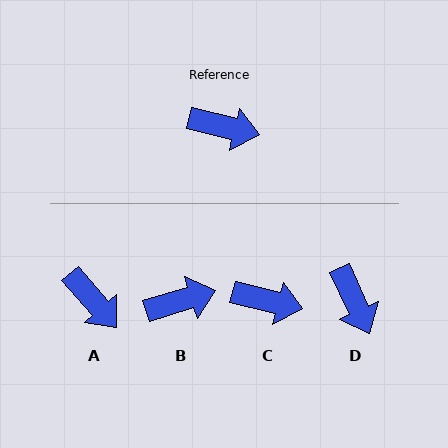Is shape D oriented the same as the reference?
No, it is off by about 52 degrees.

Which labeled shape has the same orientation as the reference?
C.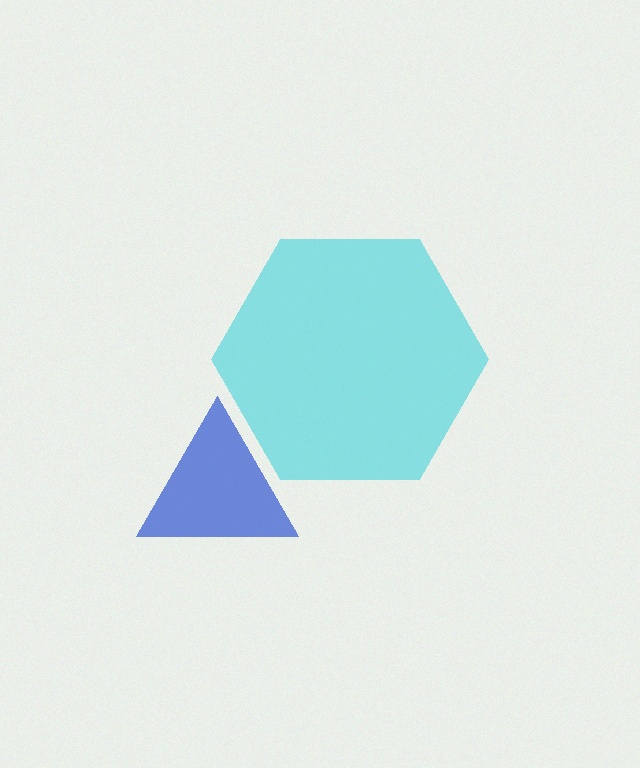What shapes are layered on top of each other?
The layered shapes are: a blue triangle, a cyan hexagon.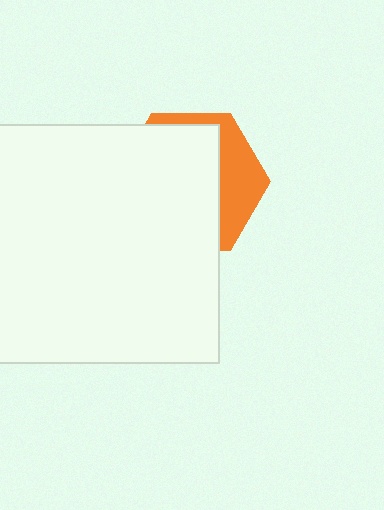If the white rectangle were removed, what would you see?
You would see the complete orange hexagon.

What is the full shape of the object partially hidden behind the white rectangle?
The partially hidden object is an orange hexagon.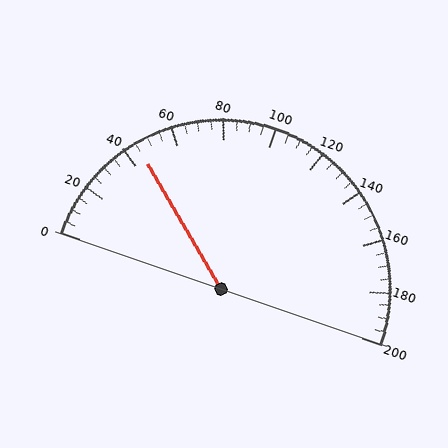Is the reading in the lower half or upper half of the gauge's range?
The reading is in the lower half of the range (0 to 200).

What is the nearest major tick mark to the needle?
The nearest major tick mark is 40.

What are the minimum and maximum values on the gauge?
The gauge ranges from 0 to 200.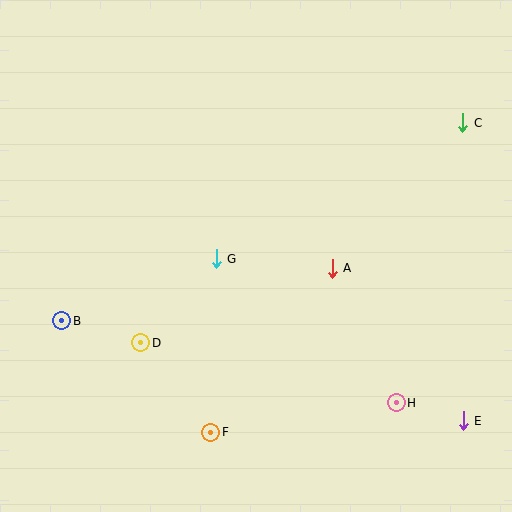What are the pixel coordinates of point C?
Point C is at (463, 123).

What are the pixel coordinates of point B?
Point B is at (62, 321).